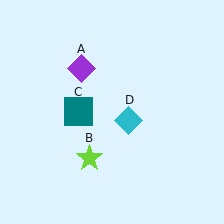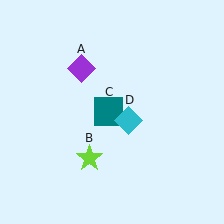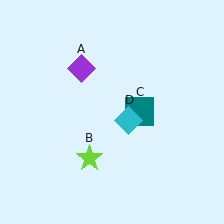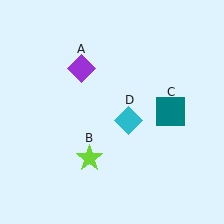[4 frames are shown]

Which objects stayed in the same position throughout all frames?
Purple diamond (object A) and lime star (object B) and cyan diamond (object D) remained stationary.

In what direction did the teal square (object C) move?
The teal square (object C) moved right.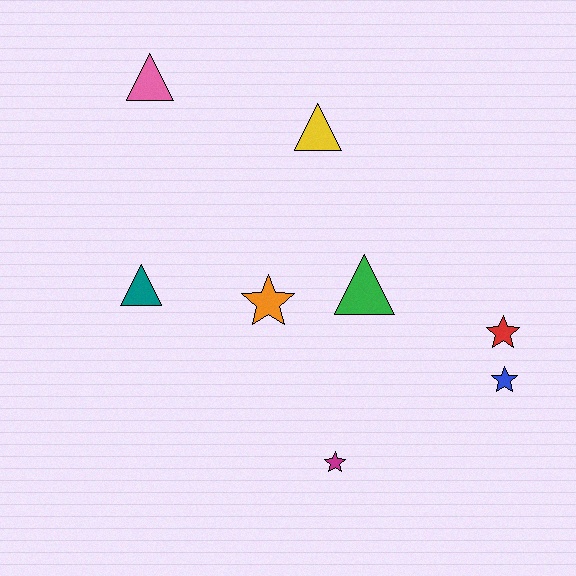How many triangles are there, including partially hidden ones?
There are 4 triangles.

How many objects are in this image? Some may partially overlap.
There are 8 objects.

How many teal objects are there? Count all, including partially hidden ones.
There is 1 teal object.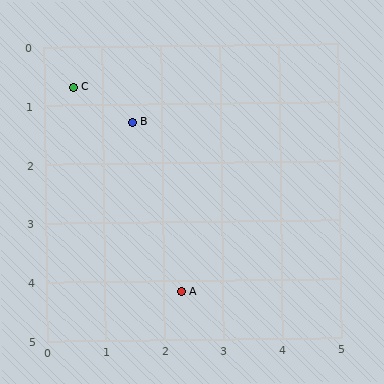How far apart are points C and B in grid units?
Points C and B are about 1.2 grid units apart.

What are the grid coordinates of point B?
Point B is at approximately (1.5, 1.3).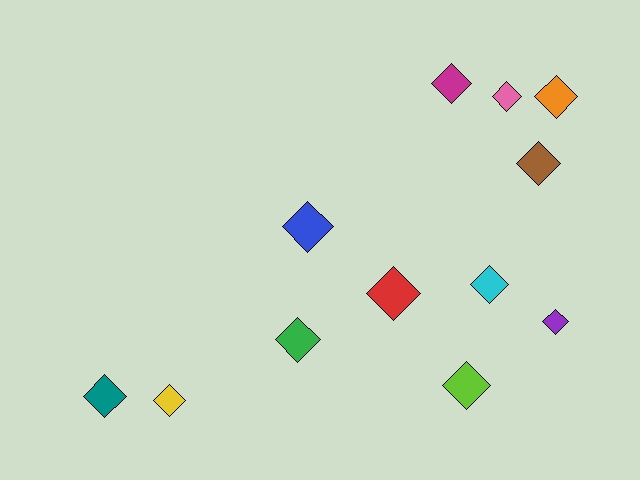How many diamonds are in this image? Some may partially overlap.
There are 12 diamonds.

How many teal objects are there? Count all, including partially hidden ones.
There is 1 teal object.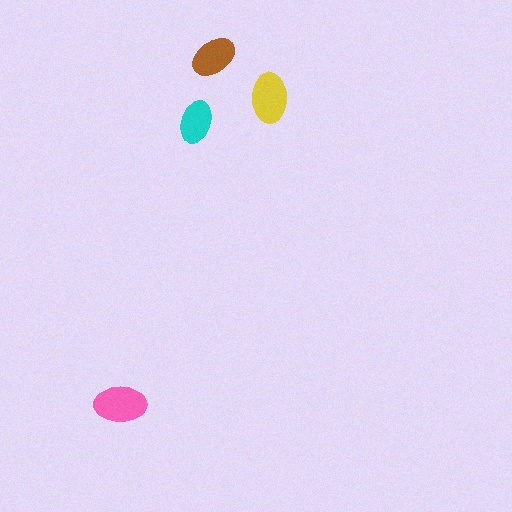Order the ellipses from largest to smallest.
the pink one, the yellow one, the brown one, the cyan one.